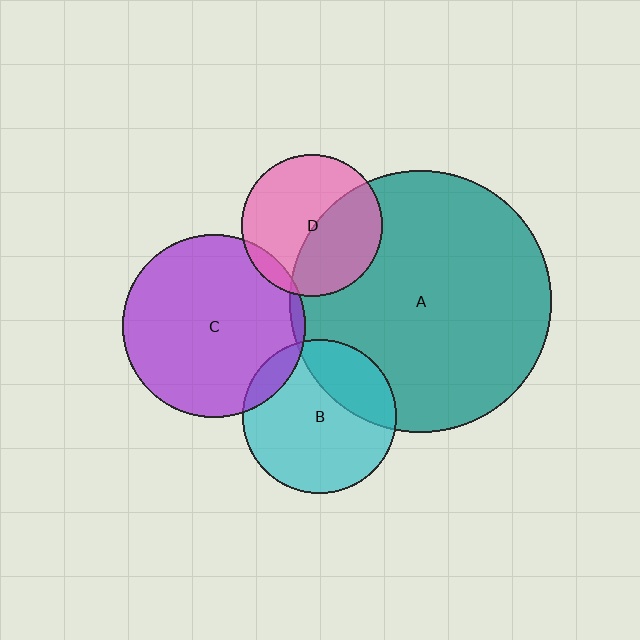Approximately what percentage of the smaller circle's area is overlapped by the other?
Approximately 5%.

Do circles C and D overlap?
Yes.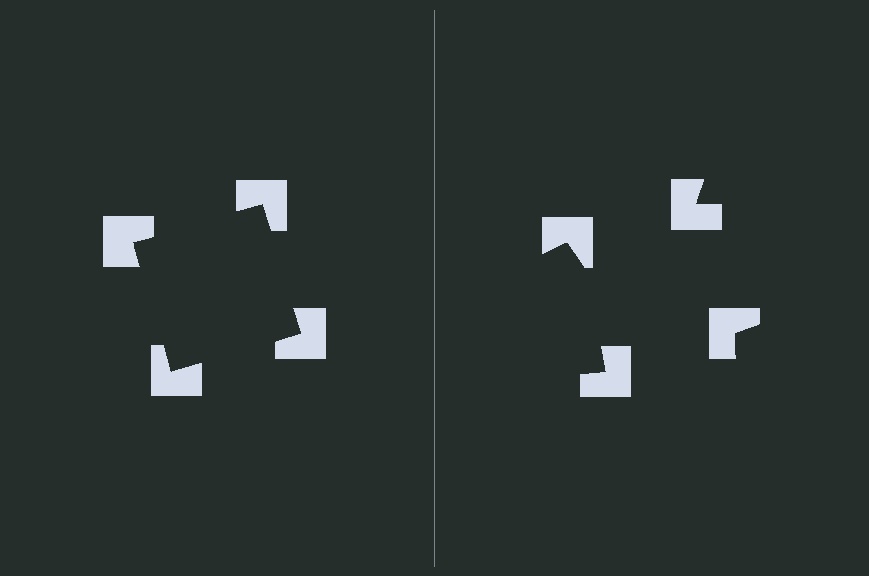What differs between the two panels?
The notched squares are positioned identically on both sides; only the wedge orientations differ. On the left they align to a square; on the right they are misaligned.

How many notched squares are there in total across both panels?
8 — 4 on each side.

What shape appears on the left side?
An illusory square.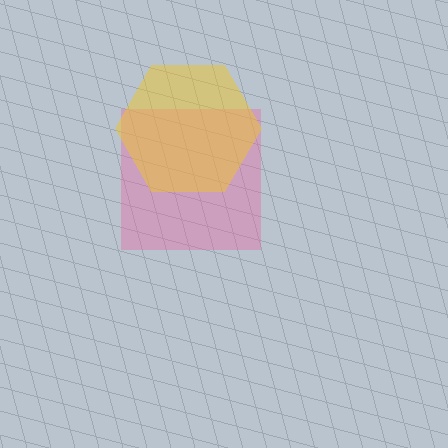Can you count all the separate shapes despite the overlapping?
Yes, there are 2 separate shapes.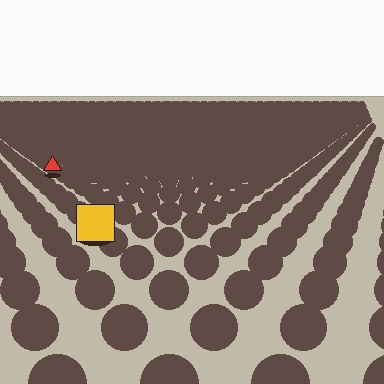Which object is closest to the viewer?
The yellow square is closest. The texture marks near it are larger and more spread out.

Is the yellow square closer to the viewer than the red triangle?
Yes. The yellow square is closer — you can tell from the texture gradient: the ground texture is coarser near it.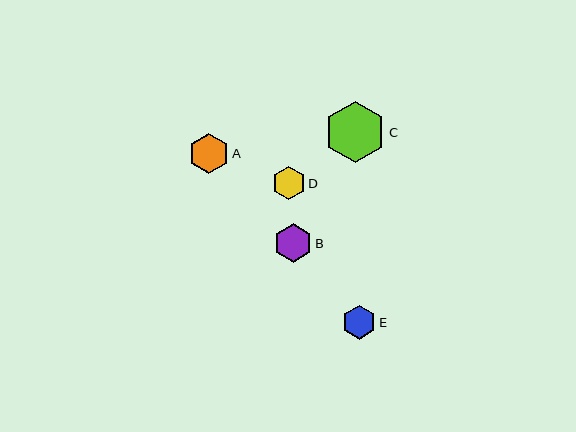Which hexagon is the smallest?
Hexagon D is the smallest with a size of approximately 33 pixels.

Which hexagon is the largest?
Hexagon C is the largest with a size of approximately 61 pixels.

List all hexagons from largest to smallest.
From largest to smallest: C, A, B, E, D.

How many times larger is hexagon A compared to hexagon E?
Hexagon A is approximately 1.2 times the size of hexagon E.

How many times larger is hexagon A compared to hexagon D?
Hexagon A is approximately 1.2 times the size of hexagon D.